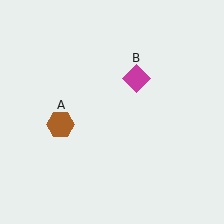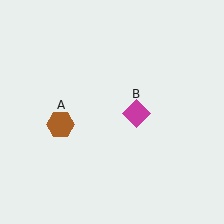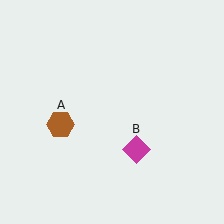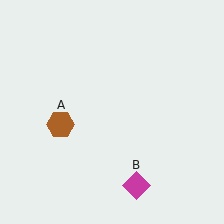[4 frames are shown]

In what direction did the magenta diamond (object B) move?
The magenta diamond (object B) moved down.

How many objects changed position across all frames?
1 object changed position: magenta diamond (object B).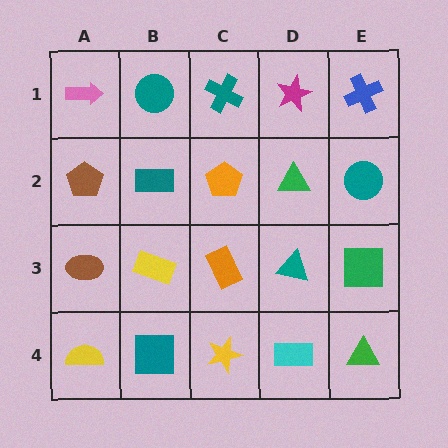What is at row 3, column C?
An orange rectangle.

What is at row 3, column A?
A brown ellipse.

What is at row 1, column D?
A magenta star.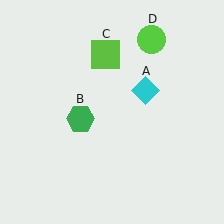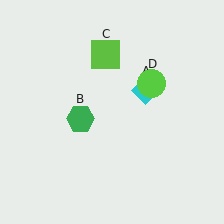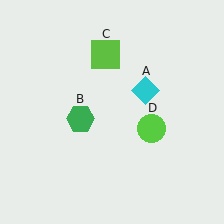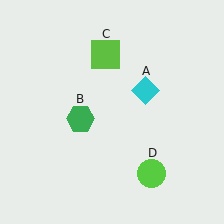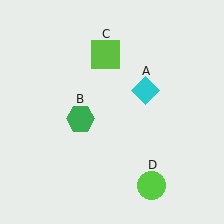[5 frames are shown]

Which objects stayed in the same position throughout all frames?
Cyan diamond (object A) and green hexagon (object B) and lime square (object C) remained stationary.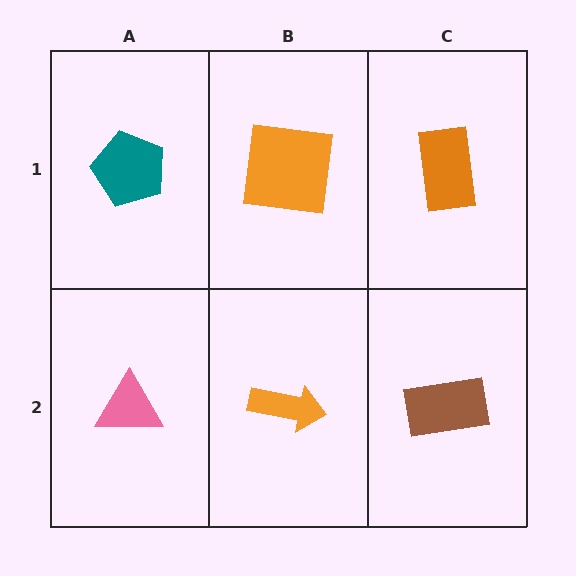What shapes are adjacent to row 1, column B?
An orange arrow (row 2, column B), a teal pentagon (row 1, column A), an orange rectangle (row 1, column C).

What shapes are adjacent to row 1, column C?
A brown rectangle (row 2, column C), an orange square (row 1, column B).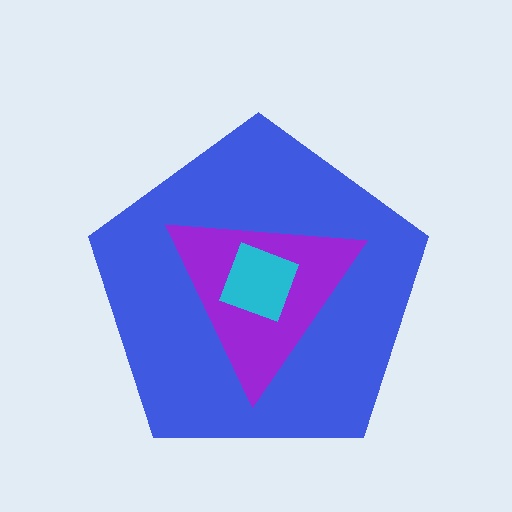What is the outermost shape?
The blue pentagon.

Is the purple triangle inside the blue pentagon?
Yes.